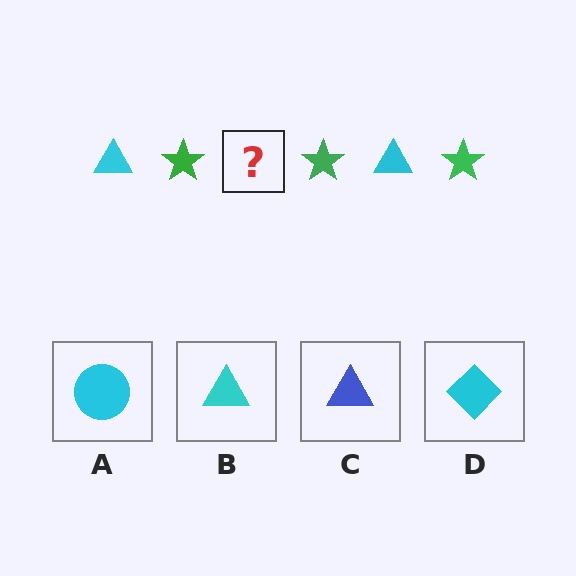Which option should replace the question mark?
Option B.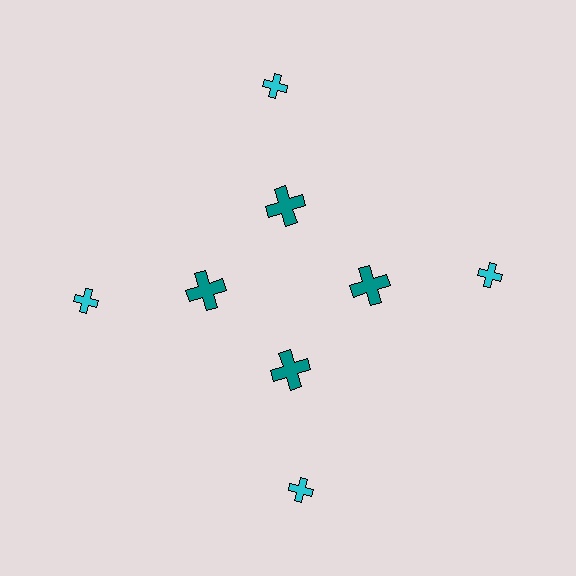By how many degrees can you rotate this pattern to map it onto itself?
The pattern maps onto itself every 90 degrees of rotation.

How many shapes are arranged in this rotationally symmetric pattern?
There are 8 shapes, arranged in 4 groups of 2.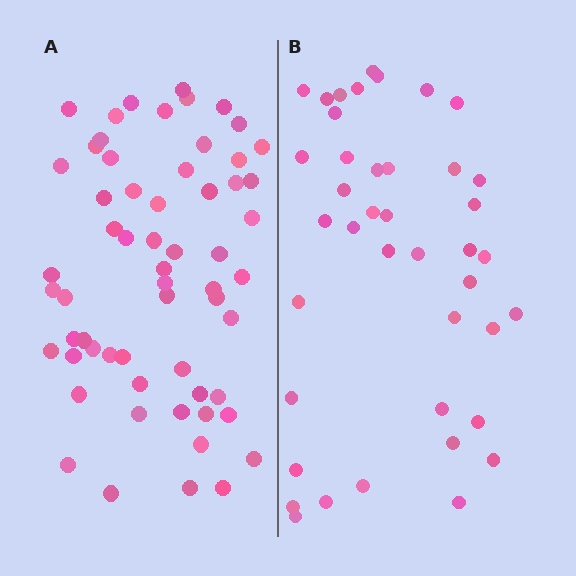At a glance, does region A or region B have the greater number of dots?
Region A (the left region) has more dots.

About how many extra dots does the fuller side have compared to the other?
Region A has approximately 20 more dots than region B.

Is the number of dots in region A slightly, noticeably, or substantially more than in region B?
Region A has substantially more. The ratio is roughly 1.5 to 1.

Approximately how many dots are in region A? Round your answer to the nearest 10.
About 60 dots.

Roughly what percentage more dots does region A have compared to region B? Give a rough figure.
About 45% more.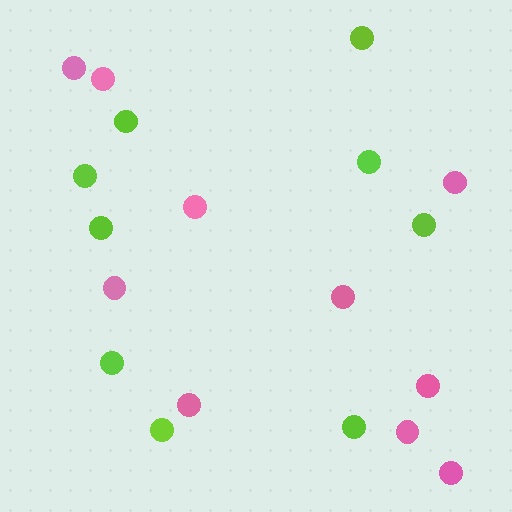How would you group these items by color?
There are 2 groups: one group of lime circles (9) and one group of pink circles (10).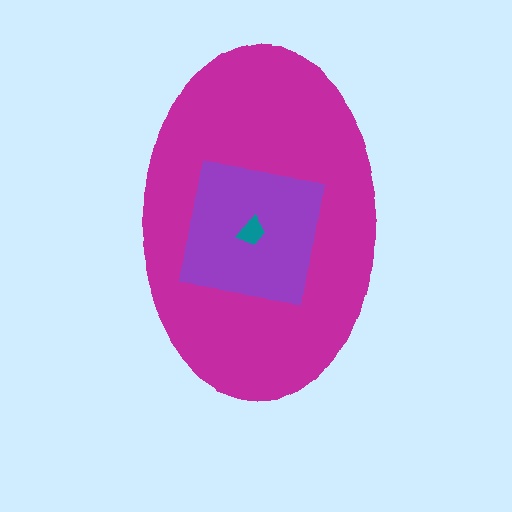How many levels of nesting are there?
3.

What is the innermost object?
The teal trapezoid.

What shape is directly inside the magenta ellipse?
The purple square.